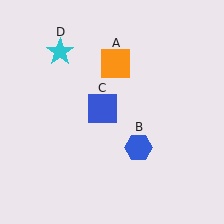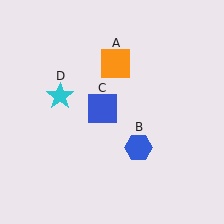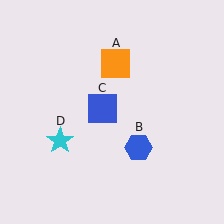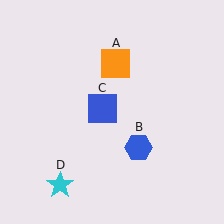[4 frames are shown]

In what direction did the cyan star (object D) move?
The cyan star (object D) moved down.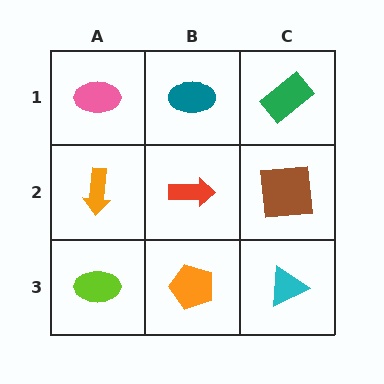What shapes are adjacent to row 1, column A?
An orange arrow (row 2, column A), a teal ellipse (row 1, column B).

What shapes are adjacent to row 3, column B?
A red arrow (row 2, column B), a lime ellipse (row 3, column A), a cyan triangle (row 3, column C).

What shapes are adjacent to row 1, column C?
A brown square (row 2, column C), a teal ellipse (row 1, column B).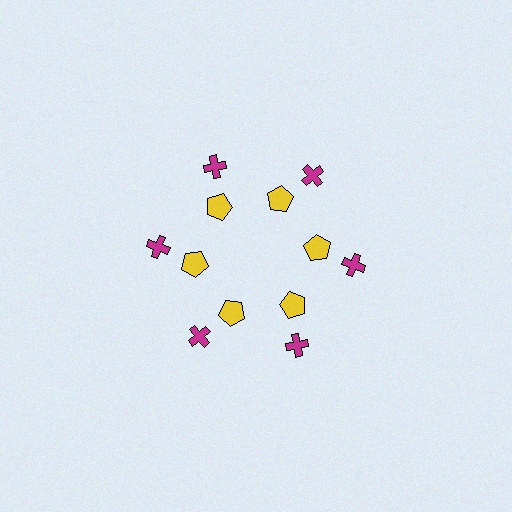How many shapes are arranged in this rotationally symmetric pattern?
There are 12 shapes, arranged in 6 groups of 2.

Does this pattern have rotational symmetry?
Yes, this pattern has 6-fold rotational symmetry. It looks the same after rotating 60 degrees around the center.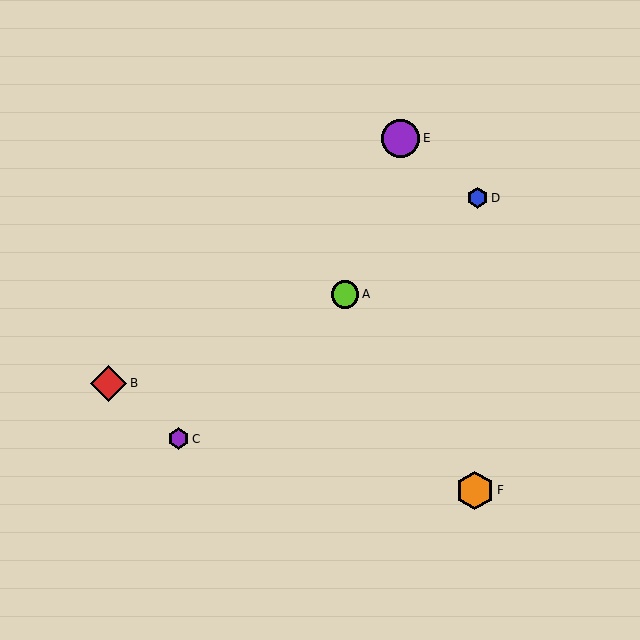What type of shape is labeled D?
Shape D is a blue hexagon.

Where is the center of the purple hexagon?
The center of the purple hexagon is at (179, 439).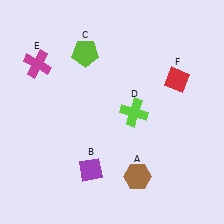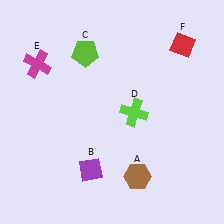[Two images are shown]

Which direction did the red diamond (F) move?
The red diamond (F) moved up.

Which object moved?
The red diamond (F) moved up.